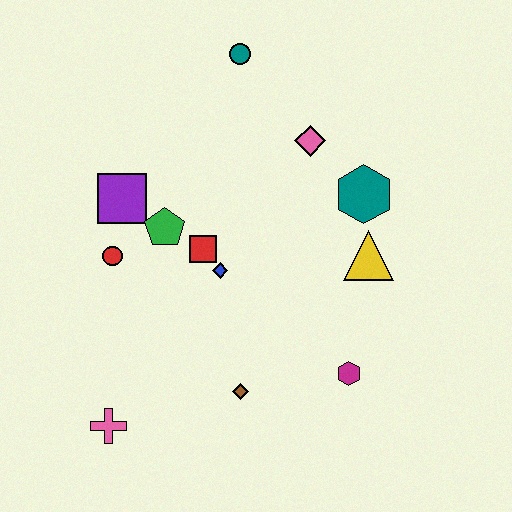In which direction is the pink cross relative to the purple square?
The pink cross is below the purple square.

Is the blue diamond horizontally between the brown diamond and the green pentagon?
Yes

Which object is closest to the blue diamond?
The red square is closest to the blue diamond.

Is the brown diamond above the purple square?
No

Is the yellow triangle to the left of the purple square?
No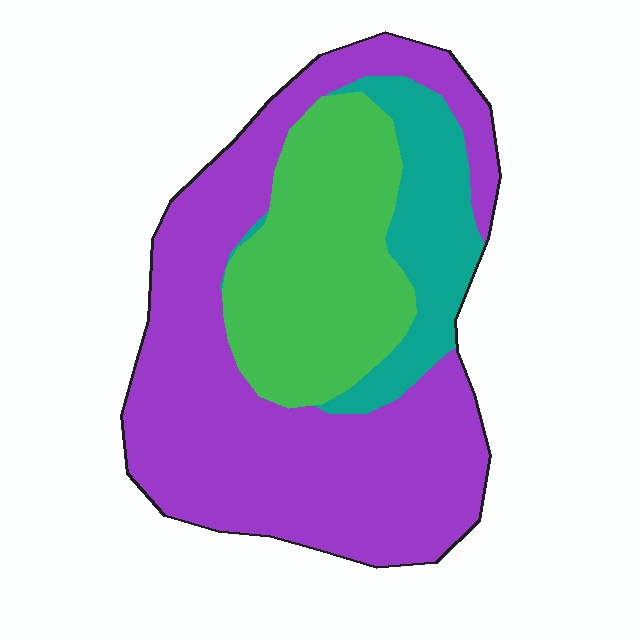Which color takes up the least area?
Teal, at roughly 15%.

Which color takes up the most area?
Purple, at roughly 55%.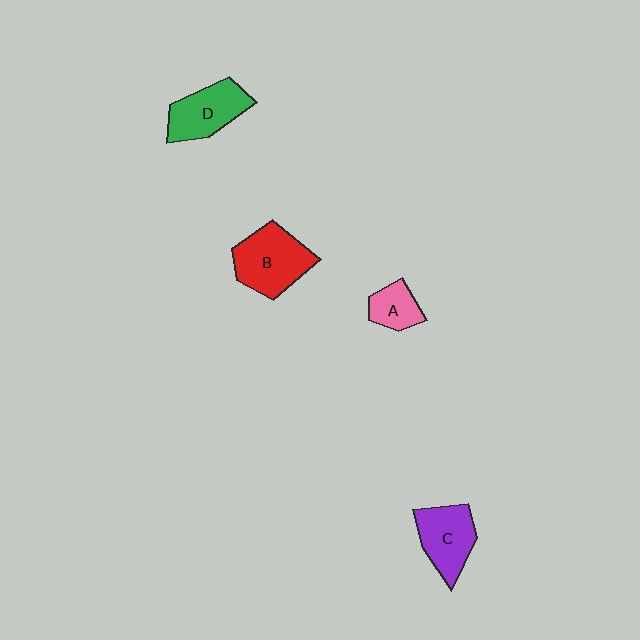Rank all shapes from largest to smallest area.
From largest to smallest: B (red), D (green), C (purple), A (pink).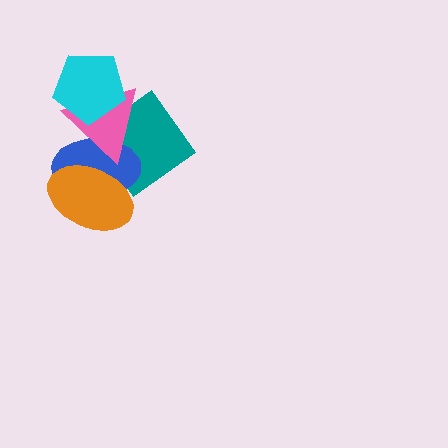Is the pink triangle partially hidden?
Yes, it is partially covered by another shape.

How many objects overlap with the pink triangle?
4 objects overlap with the pink triangle.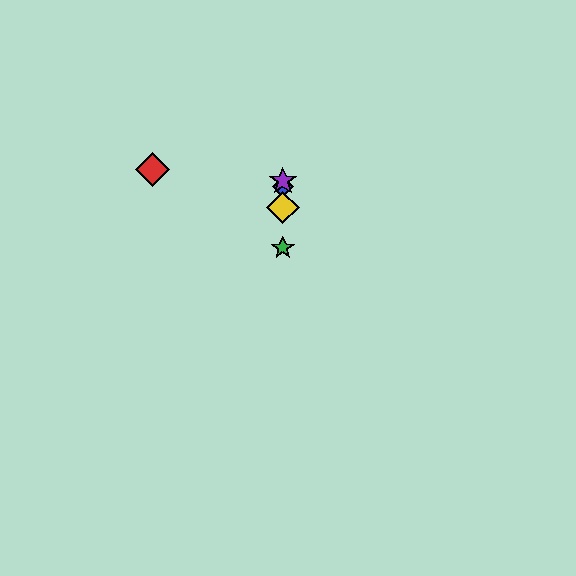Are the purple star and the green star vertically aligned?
Yes, both are at x≈283.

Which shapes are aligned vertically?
The blue diamond, the green star, the yellow diamond, the purple star are aligned vertically.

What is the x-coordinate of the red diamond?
The red diamond is at x≈152.